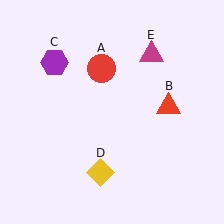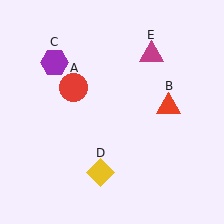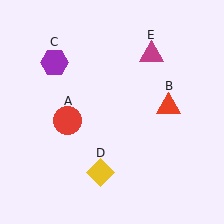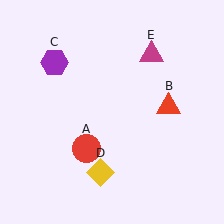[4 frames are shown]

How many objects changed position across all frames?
1 object changed position: red circle (object A).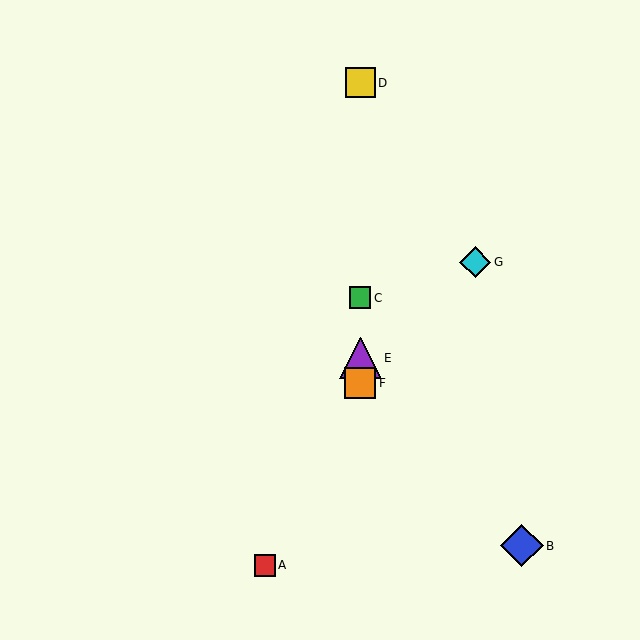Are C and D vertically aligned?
Yes, both are at x≈360.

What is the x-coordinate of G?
Object G is at x≈475.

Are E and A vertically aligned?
No, E is at x≈360 and A is at x≈265.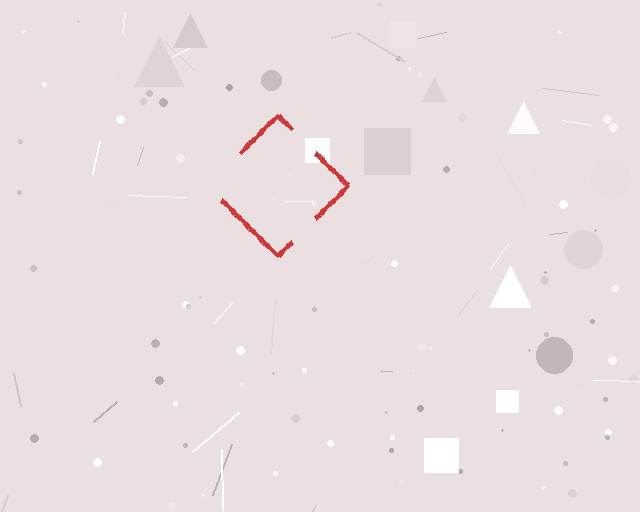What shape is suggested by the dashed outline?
The dashed outline suggests a diamond.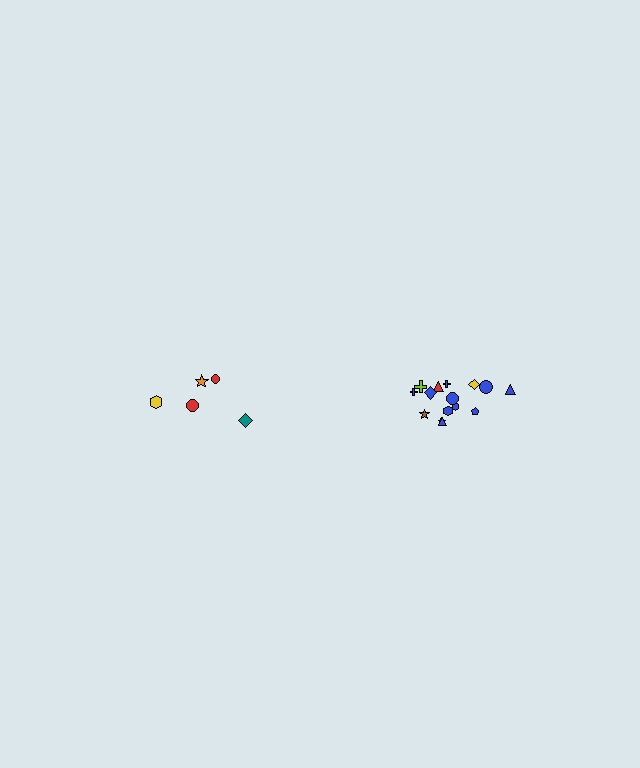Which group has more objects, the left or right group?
The right group.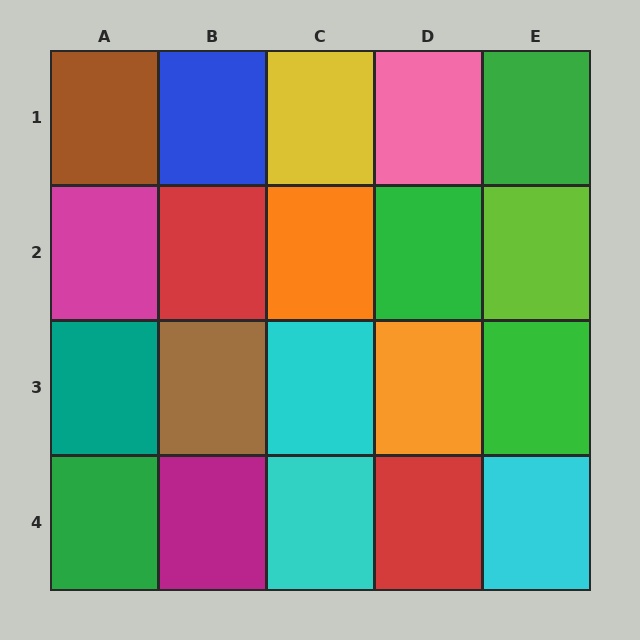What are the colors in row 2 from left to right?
Magenta, red, orange, green, lime.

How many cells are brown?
2 cells are brown.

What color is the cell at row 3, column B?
Brown.